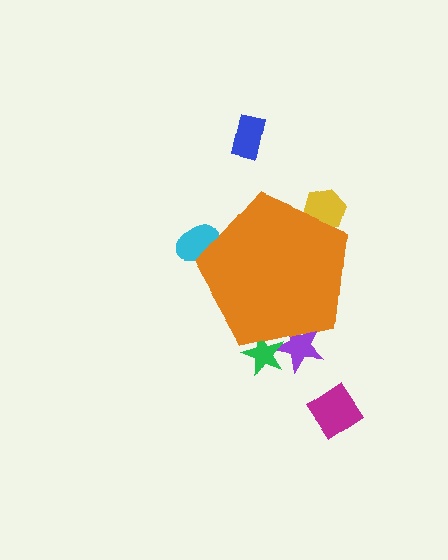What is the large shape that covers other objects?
An orange pentagon.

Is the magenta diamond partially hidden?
No, the magenta diamond is fully visible.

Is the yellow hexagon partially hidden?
Yes, the yellow hexagon is partially hidden behind the orange pentagon.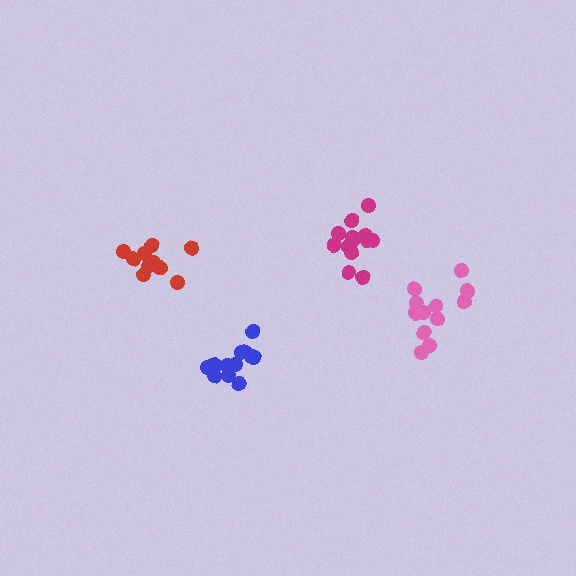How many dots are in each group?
Group 1: 12 dots, Group 2: 10 dots, Group 3: 13 dots, Group 4: 13 dots (48 total).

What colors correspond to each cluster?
The clusters are colored: pink, red, blue, magenta.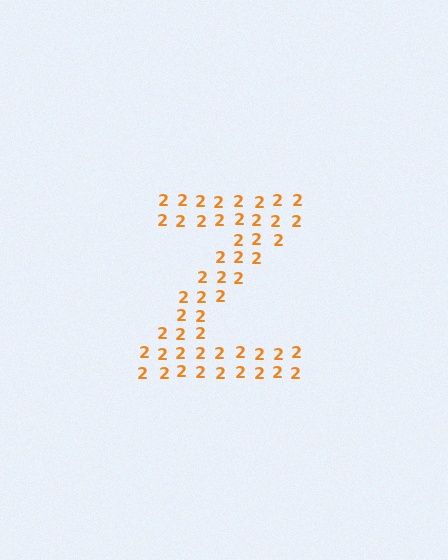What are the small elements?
The small elements are digit 2's.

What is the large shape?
The large shape is the letter Z.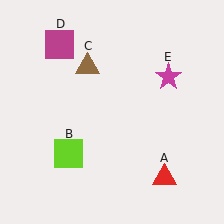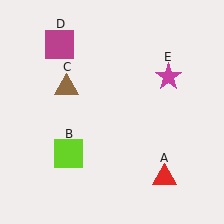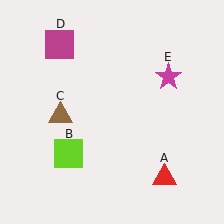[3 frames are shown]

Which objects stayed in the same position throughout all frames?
Red triangle (object A) and lime square (object B) and magenta square (object D) and magenta star (object E) remained stationary.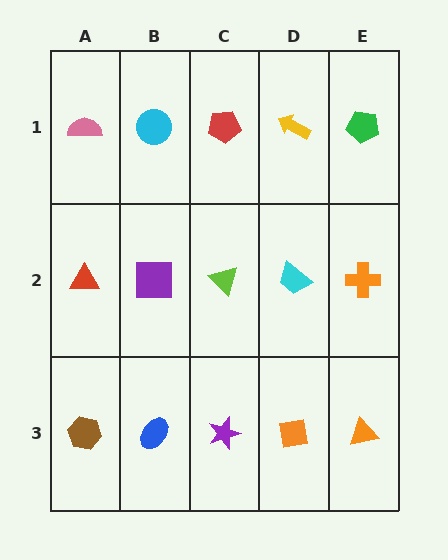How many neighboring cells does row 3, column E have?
2.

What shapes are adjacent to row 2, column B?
A cyan circle (row 1, column B), a blue ellipse (row 3, column B), a red triangle (row 2, column A), a lime triangle (row 2, column C).